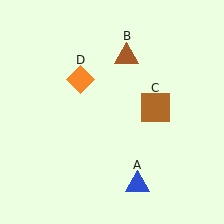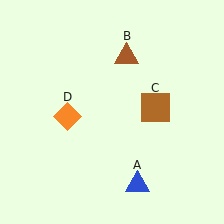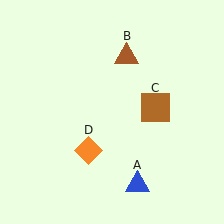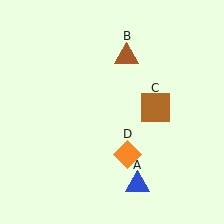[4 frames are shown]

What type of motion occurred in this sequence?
The orange diamond (object D) rotated counterclockwise around the center of the scene.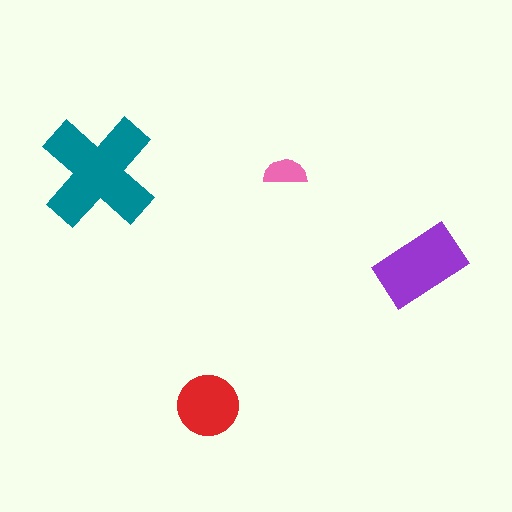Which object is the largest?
The teal cross.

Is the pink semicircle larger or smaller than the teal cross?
Smaller.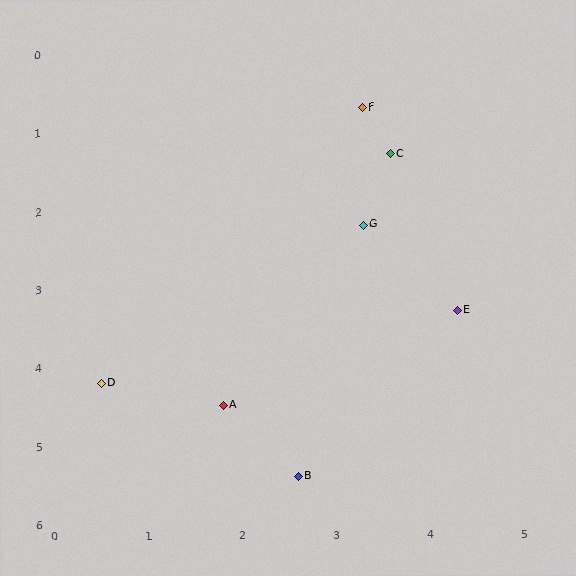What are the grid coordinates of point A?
Point A is at approximately (1.8, 4.5).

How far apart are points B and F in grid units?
Points B and F are about 4.8 grid units apart.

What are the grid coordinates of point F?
Point F is at approximately (3.3, 0.7).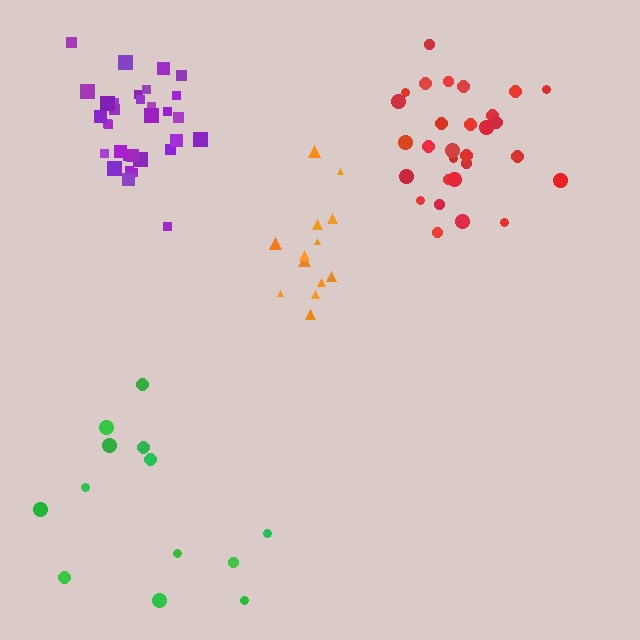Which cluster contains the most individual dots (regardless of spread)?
Purple (34).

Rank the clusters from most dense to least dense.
purple, orange, red, green.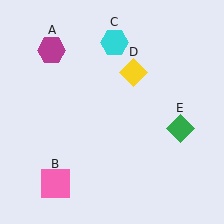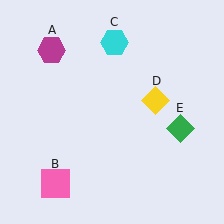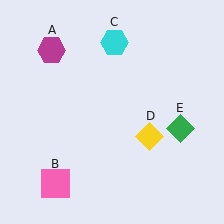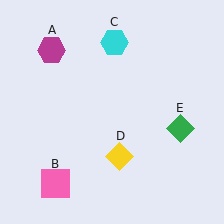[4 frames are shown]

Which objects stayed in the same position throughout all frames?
Magenta hexagon (object A) and pink square (object B) and cyan hexagon (object C) and green diamond (object E) remained stationary.